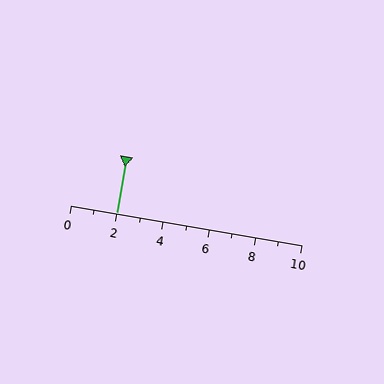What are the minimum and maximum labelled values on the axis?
The axis runs from 0 to 10.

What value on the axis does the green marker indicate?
The marker indicates approximately 2.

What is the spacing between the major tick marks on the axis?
The major ticks are spaced 2 apart.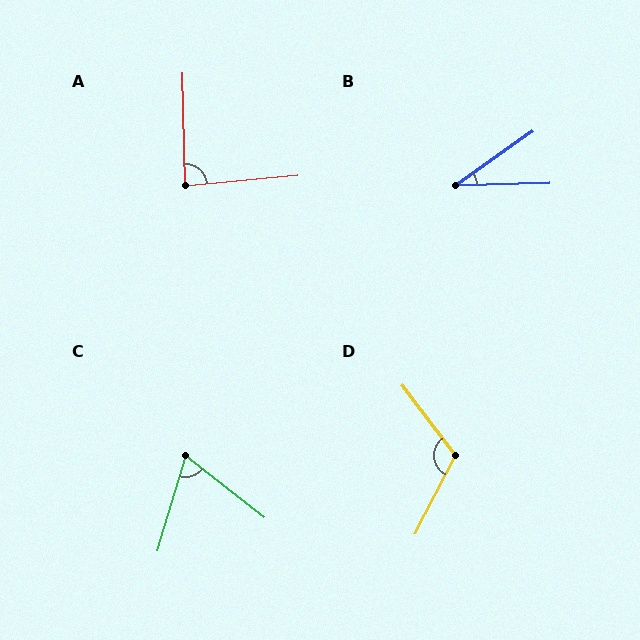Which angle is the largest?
D, at approximately 116 degrees.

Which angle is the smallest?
B, at approximately 33 degrees.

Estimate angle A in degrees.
Approximately 86 degrees.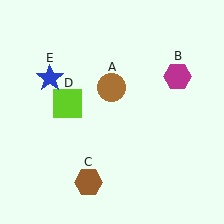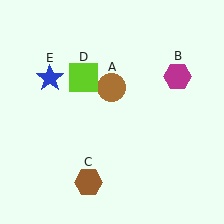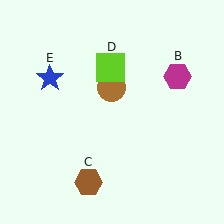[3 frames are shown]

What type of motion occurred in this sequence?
The lime square (object D) rotated clockwise around the center of the scene.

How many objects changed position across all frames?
1 object changed position: lime square (object D).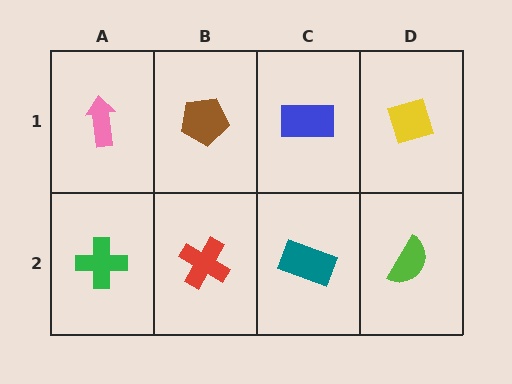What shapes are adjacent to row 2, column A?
A pink arrow (row 1, column A), a red cross (row 2, column B).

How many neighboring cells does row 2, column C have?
3.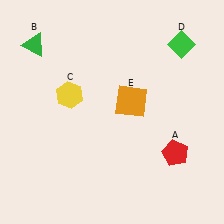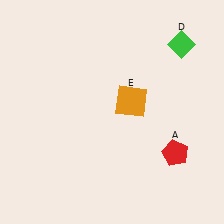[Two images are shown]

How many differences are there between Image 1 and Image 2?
There are 2 differences between the two images.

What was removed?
The green triangle (B), the yellow hexagon (C) were removed in Image 2.